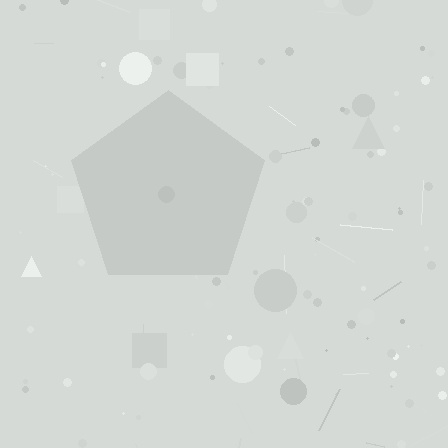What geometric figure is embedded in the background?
A pentagon is embedded in the background.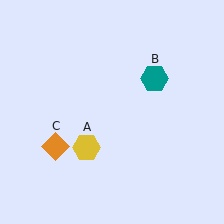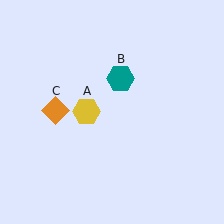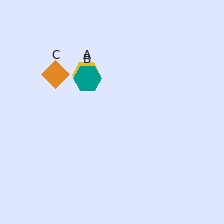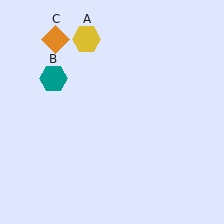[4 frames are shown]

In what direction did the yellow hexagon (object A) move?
The yellow hexagon (object A) moved up.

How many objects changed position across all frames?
3 objects changed position: yellow hexagon (object A), teal hexagon (object B), orange diamond (object C).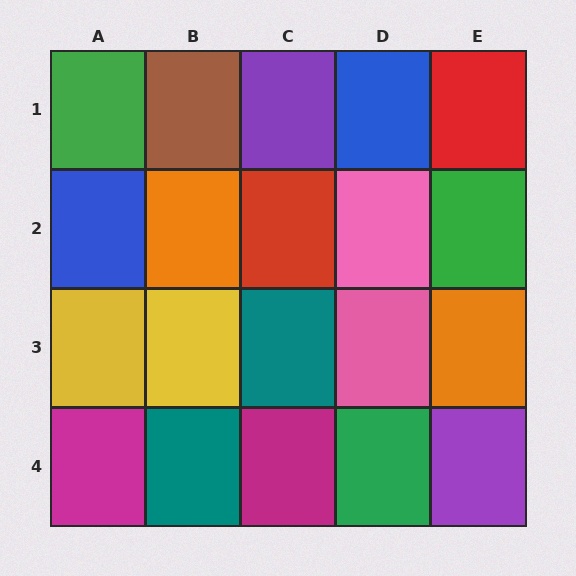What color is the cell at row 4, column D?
Green.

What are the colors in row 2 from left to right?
Blue, orange, red, pink, green.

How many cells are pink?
2 cells are pink.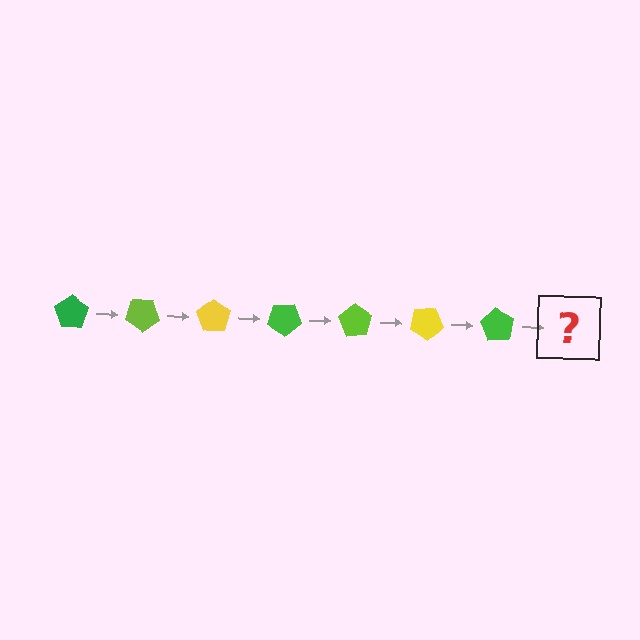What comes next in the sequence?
The next element should be a lime pentagon, rotated 245 degrees from the start.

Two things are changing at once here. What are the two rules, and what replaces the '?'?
The two rules are that it rotates 35 degrees each step and the color cycles through green, lime, and yellow. The '?' should be a lime pentagon, rotated 245 degrees from the start.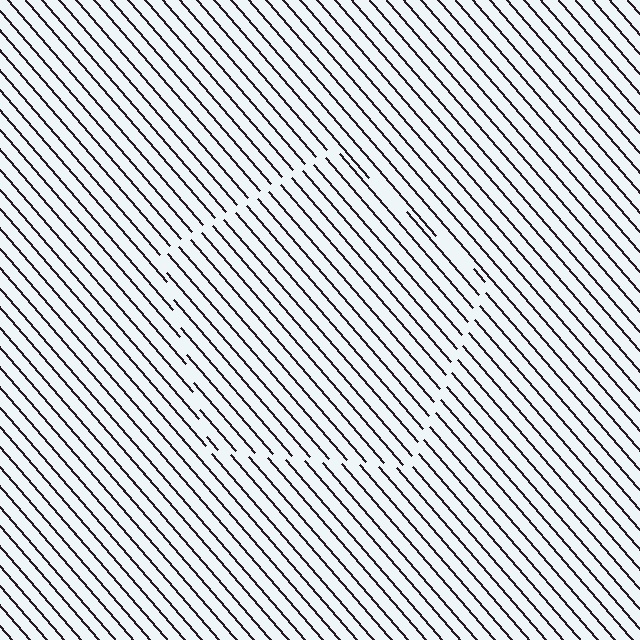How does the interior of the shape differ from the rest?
The interior of the shape contains the same grating, shifted by half a period — the contour is defined by the phase discontinuity where line-ends from the inner and outer gratings abut.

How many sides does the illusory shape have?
5 sides — the line-ends trace a pentagon.